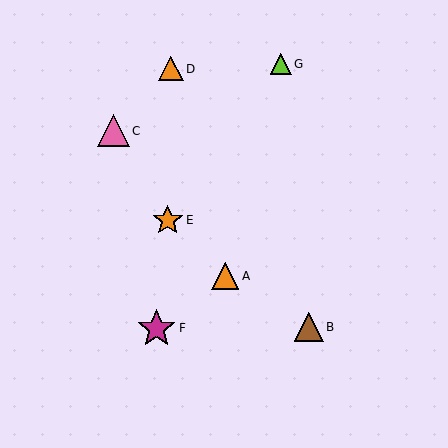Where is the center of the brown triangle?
The center of the brown triangle is at (309, 327).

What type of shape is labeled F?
Shape F is a magenta star.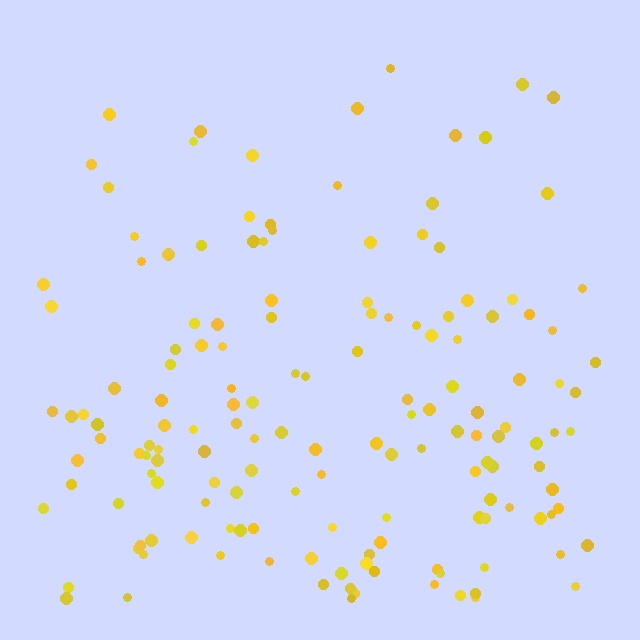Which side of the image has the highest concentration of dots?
The bottom.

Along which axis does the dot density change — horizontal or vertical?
Vertical.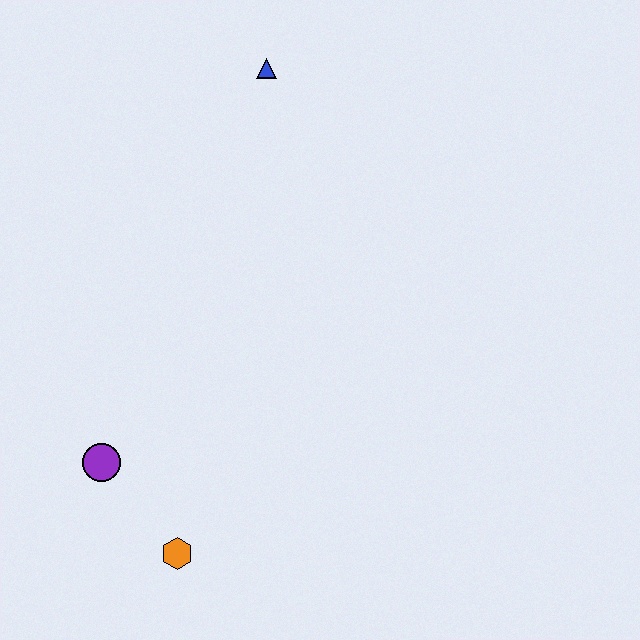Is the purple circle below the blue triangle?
Yes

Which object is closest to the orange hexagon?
The purple circle is closest to the orange hexagon.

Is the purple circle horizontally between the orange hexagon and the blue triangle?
No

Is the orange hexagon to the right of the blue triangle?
No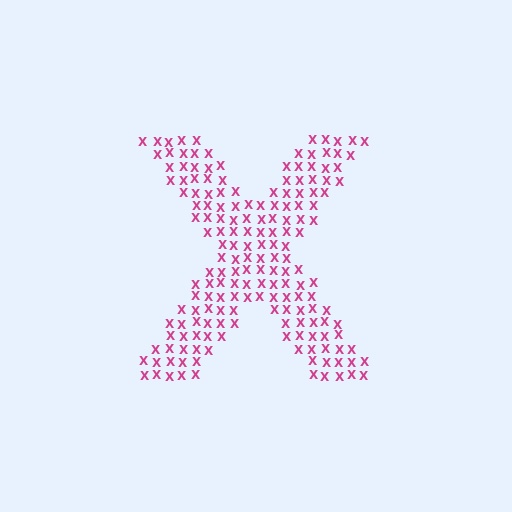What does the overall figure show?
The overall figure shows the letter X.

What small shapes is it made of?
It is made of small letter X's.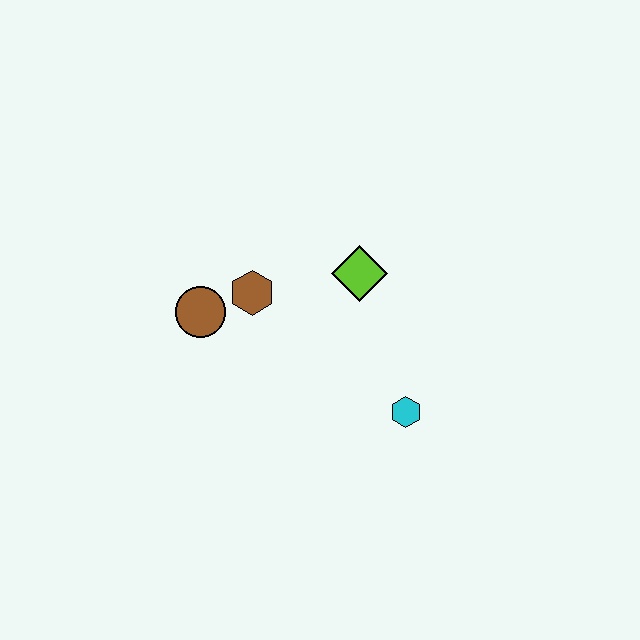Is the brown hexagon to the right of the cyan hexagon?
No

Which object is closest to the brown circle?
The brown hexagon is closest to the brown circle.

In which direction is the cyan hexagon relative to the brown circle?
The cyan hexagon is to the right of the brown circle.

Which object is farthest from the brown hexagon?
The cyan hexagon is farthest from the brown hexagon.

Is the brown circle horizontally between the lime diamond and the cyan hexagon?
No